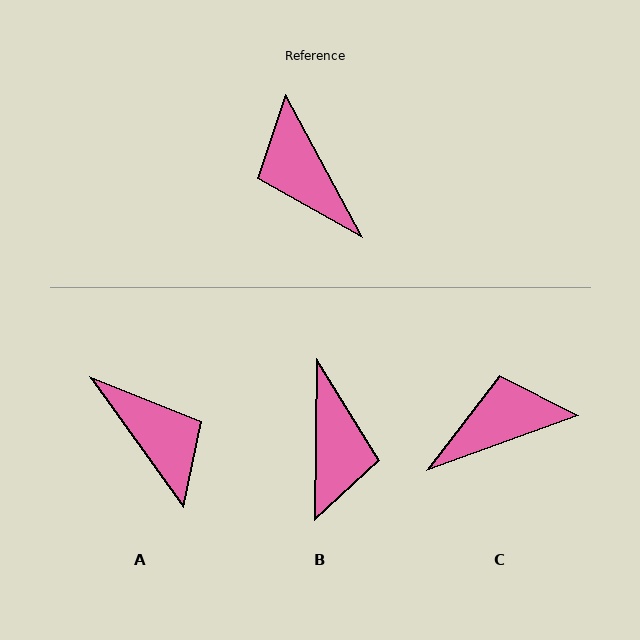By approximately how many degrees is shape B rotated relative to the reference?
Approximately 151 degrees counter-clockwise.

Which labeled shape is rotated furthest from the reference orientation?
A, about 172 degrees away.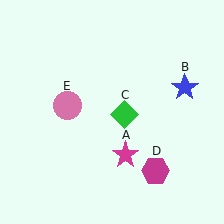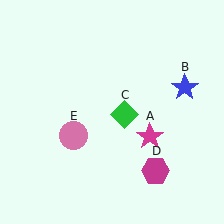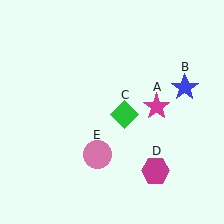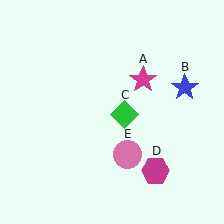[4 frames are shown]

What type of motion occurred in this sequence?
The magenta star (object A), pink circle (object E) rotated counterclockwise around the center of the scene.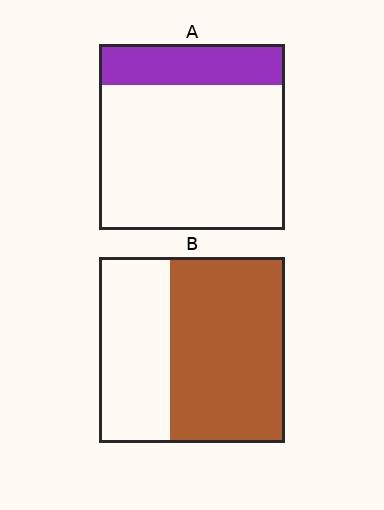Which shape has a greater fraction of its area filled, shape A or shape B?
Shape B.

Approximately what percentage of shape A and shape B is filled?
A is approximately 20% and B is approximately 60%.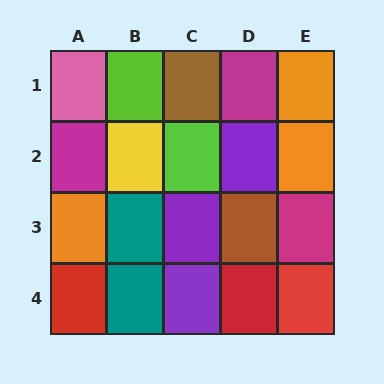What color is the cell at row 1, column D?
Magenta.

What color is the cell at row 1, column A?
Pink.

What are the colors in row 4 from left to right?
Red, teal, purple, red, red.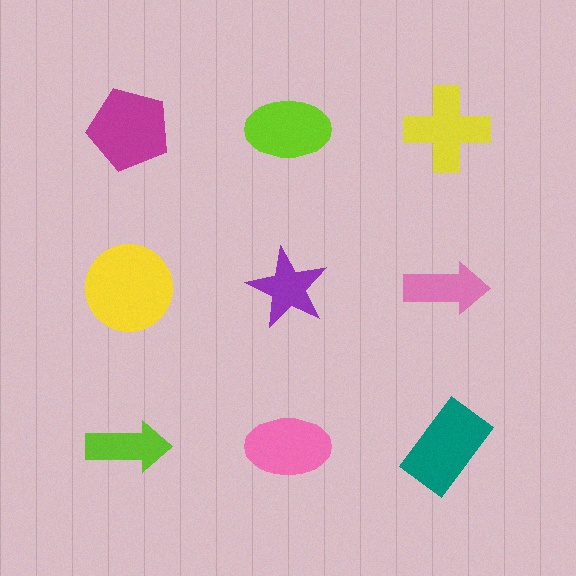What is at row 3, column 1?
A lime arrow.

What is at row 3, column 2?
A pink ellipse.